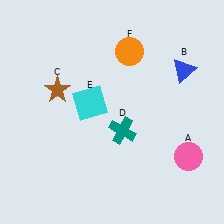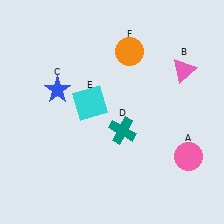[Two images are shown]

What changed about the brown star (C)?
In Image 1, C is brown. In Image 2, it changed to blue.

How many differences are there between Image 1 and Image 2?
There are 2 differences between the two images.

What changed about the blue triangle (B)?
In Image 1, B is blue. In Image 2, it changed to pink.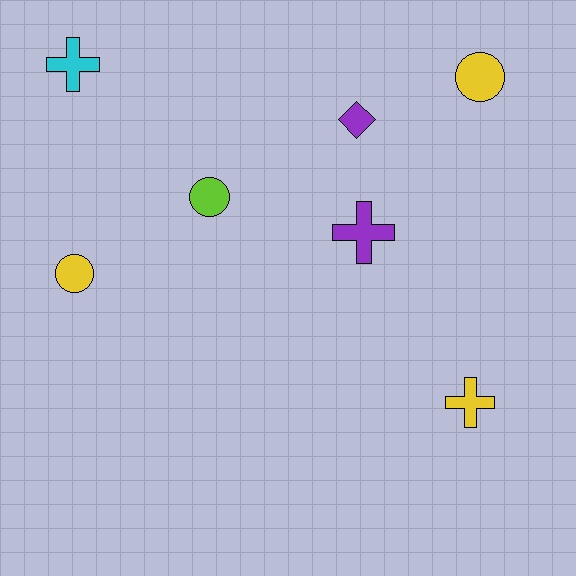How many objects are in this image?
There are 7 objects.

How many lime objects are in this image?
There is 1 lime object.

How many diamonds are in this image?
There is 1 diamond.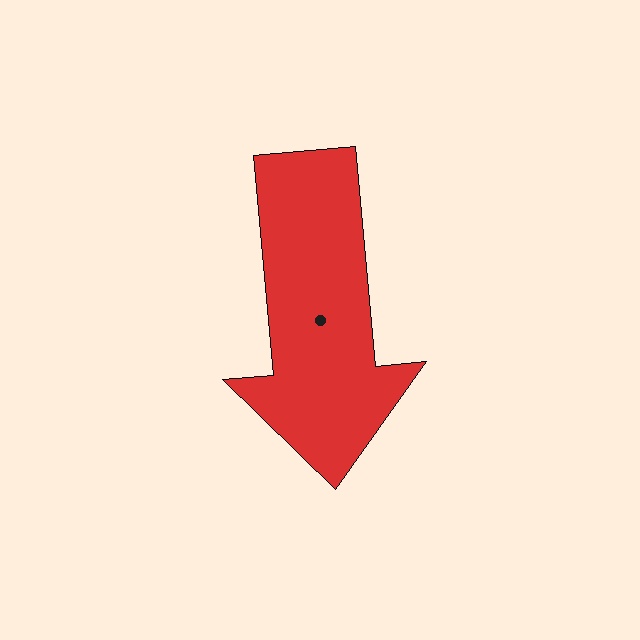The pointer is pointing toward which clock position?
Roughly 6 o'clock.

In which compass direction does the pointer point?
South.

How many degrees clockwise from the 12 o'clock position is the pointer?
Approximately 175 degrees.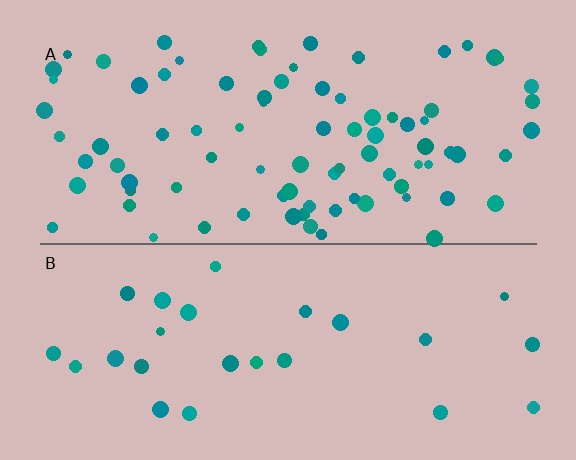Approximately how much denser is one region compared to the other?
Approximately 3.2× — region A over region B.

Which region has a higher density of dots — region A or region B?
A (the top).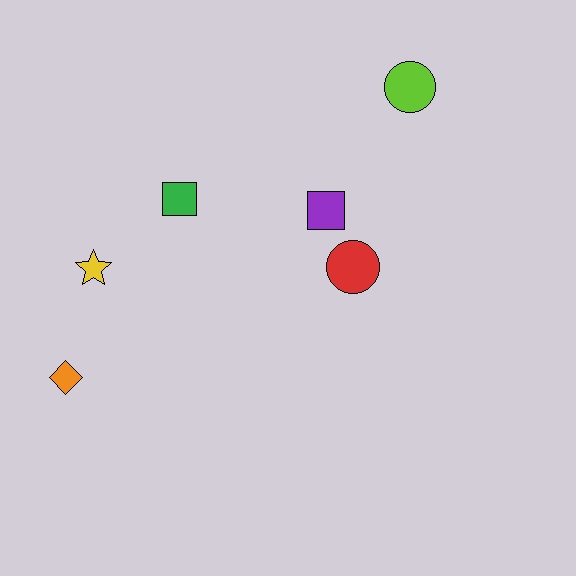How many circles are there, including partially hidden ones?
There are 2 circles.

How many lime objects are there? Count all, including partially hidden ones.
There is 1 lime object.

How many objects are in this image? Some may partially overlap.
There are 6 objects.